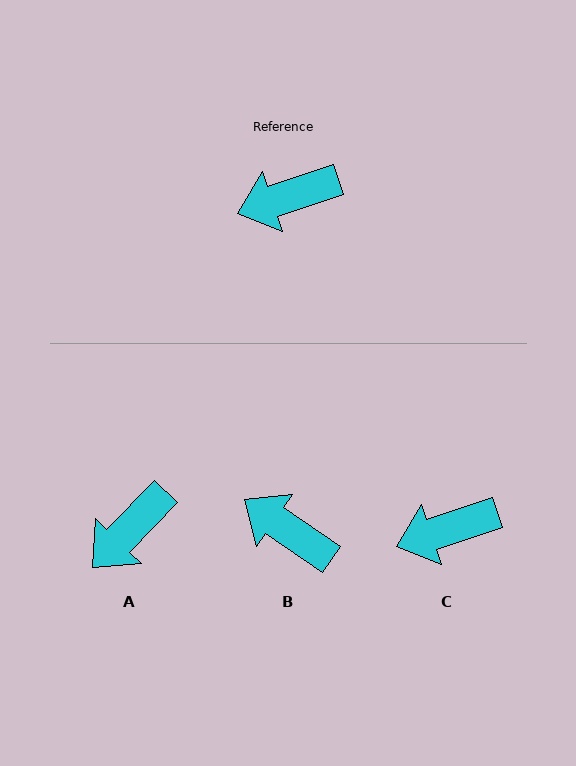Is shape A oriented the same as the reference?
No, it is off by about 28 degrees.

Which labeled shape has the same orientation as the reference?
C.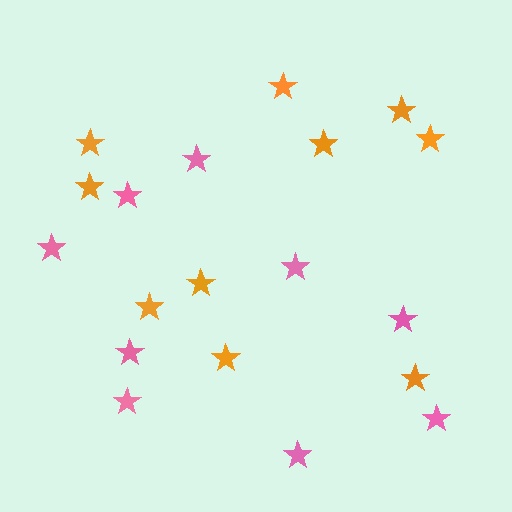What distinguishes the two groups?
There are 2 groups: one group of orange stars (10) and one group of pink stars (9).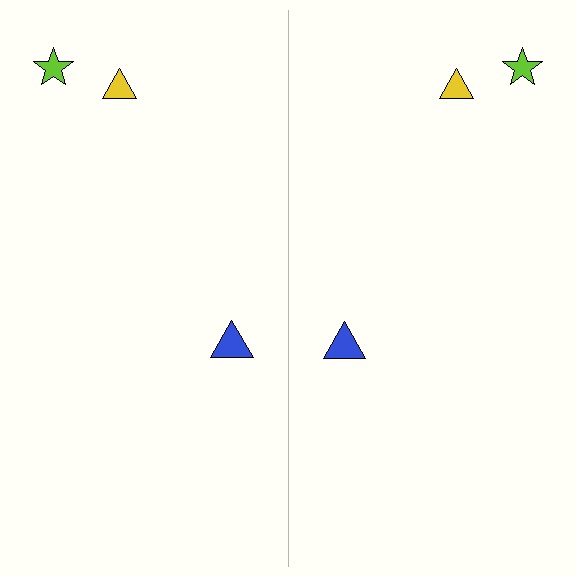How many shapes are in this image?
There are 6 shapes in this image.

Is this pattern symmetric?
Yes, this pattern has bilateral (reflection) symmetry.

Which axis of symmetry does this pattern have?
The pattern has a vertical axis of symmetry running through the center of the image.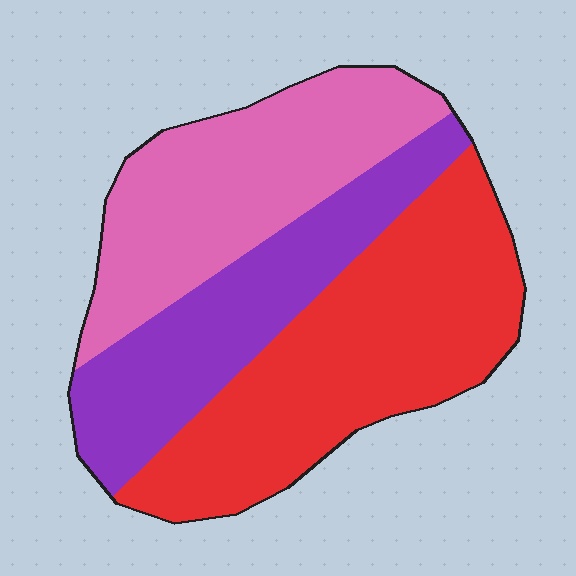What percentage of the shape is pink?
Pink takes up about one third (1/3) of the shape.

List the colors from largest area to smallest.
From largest to smallest: red, pink, purple.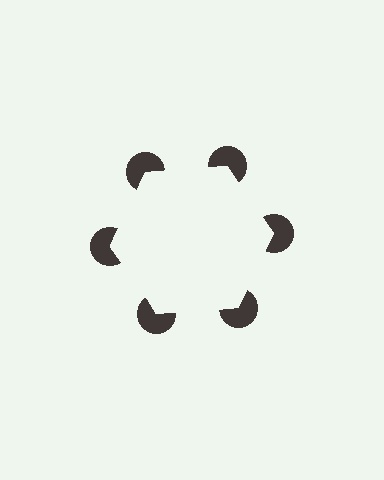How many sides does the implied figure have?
6 sides.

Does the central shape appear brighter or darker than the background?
It typically appears slightly brighter than the background, even though no actual brightness change is drawn.